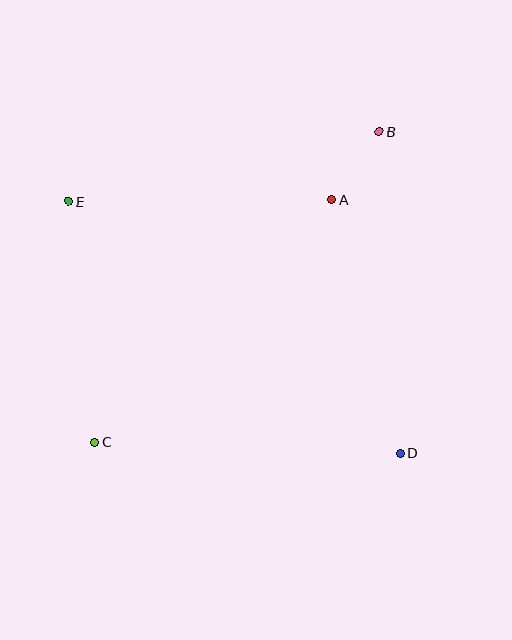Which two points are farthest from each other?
Points B and C are farthest from each other.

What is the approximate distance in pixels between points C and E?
The distance between C and E is approximately 242 pixels.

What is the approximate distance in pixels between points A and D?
The distance between A and D is approximately 263 pixels.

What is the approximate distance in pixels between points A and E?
The distance between A and E is approximately 263 pixels.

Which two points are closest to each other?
Points A and B are closest to each other.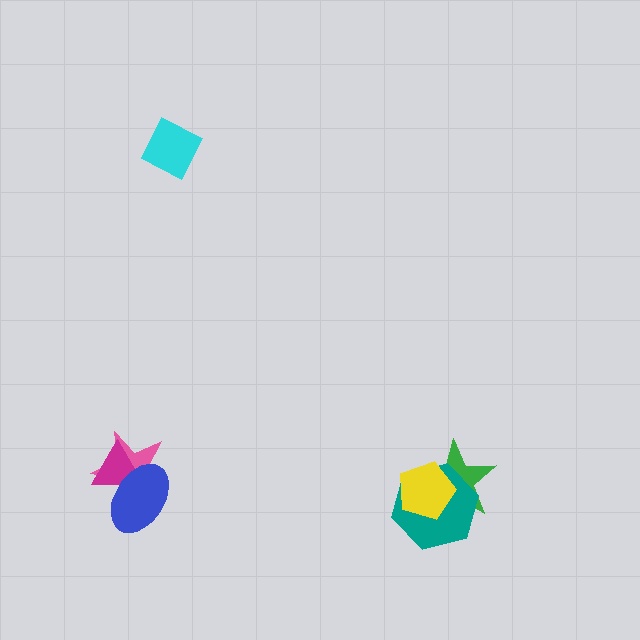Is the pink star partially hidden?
Yes, it is partially covered by another shape.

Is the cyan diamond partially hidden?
No, no other shape covers it.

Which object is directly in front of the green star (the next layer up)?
The teal hexagon is directly in front of the green star.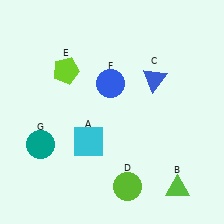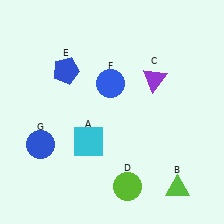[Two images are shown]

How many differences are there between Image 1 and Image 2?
There are 3 differences between the two images.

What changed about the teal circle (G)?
In Image 1, G is teal. In Image 2, it changed to blue.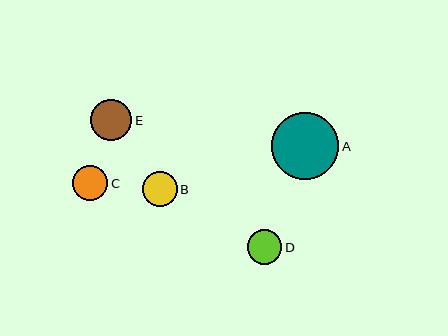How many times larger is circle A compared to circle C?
Circle A is approximately 1.9 times the size of circle C.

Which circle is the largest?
Circle A is the largest with a size of approximately 67 pixels.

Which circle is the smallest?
Circle D is the smallest with a size of approximately 34 pixels.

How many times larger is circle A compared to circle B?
Circle A is approximately 1.9 times the size of circle B.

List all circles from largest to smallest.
From largest to smallest: A, E, C, B, D.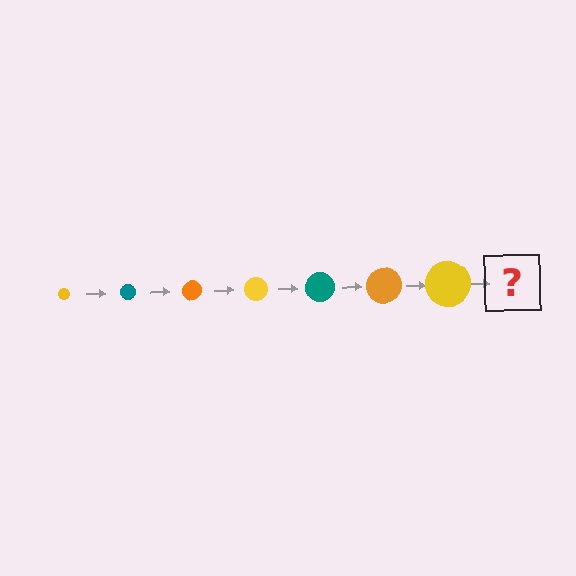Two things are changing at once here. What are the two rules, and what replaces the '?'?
The two rules are that the circle grows larger each step and the color cycles through yellow, teal, and orange. The '?' should be a teal circle, larger than the previous one.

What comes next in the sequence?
The next element should be a teal circle, larger than the previous one.